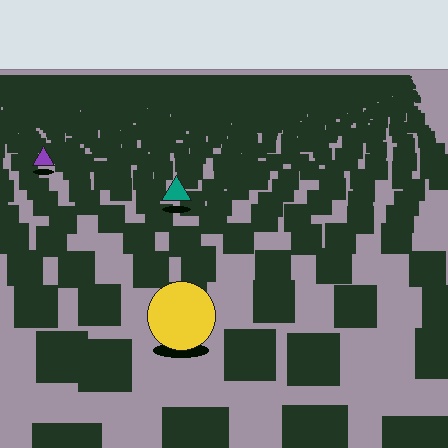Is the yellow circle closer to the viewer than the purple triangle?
Yes. The yellow circle is closer — you can tell from the texture gradient: the ground texture is coarser near it.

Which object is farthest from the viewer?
The purple triangle is farthest from the viewer. It appears smaller and the ground texture around it is denser.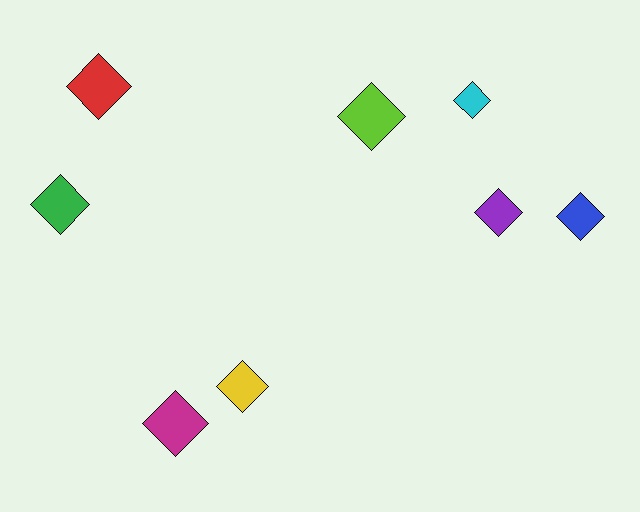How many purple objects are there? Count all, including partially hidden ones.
There is 1 purple object.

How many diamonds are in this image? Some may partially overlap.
There are 8 diamonds.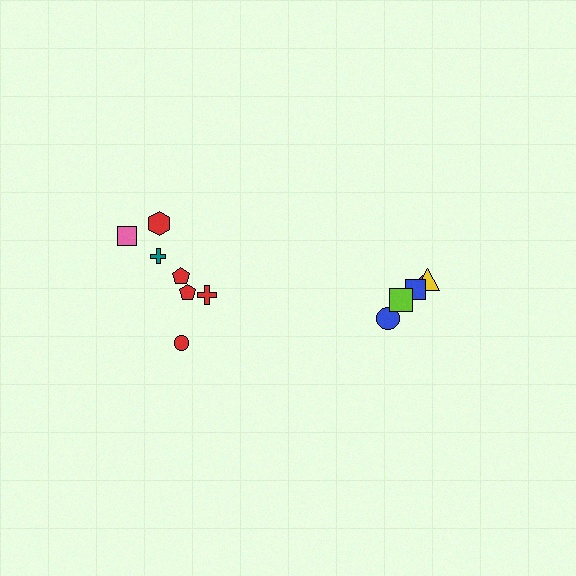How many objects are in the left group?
There are 7 objects.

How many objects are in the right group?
There are 5 objects.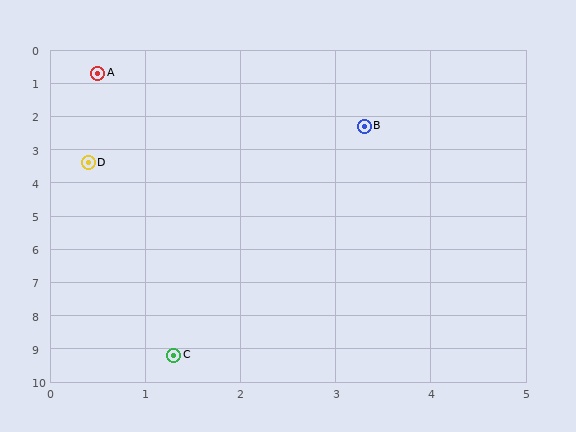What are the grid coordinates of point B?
Point B is at approximately (3.3, 2.3).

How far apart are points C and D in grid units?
Points C and D are about 5.9 grid units apart.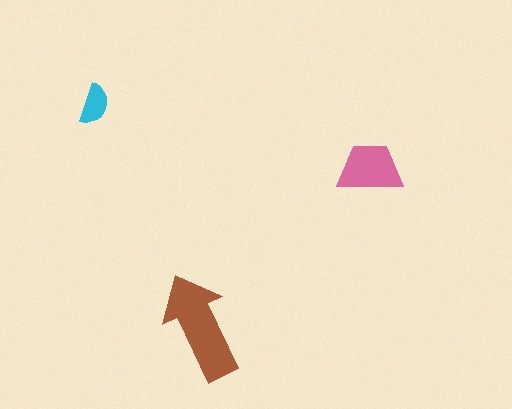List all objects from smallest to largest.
The cyan semicircle, the pink trapezoid, the brown arrow.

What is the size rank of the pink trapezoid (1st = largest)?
2nd.